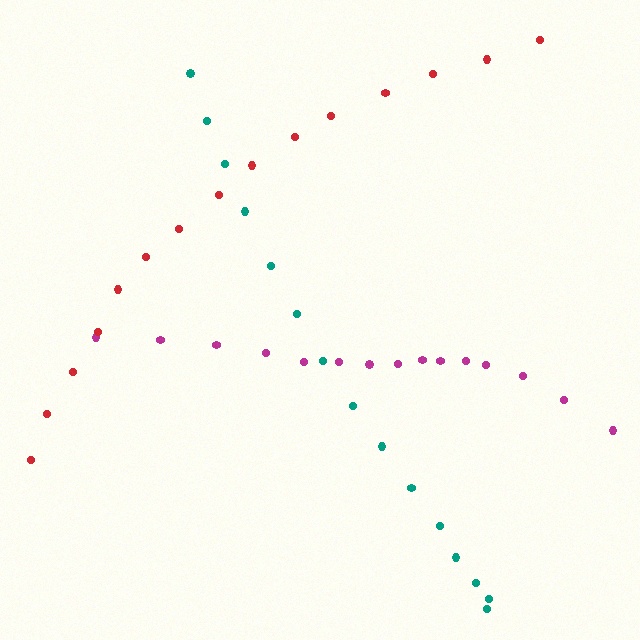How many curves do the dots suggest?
There are 3 distinct paths.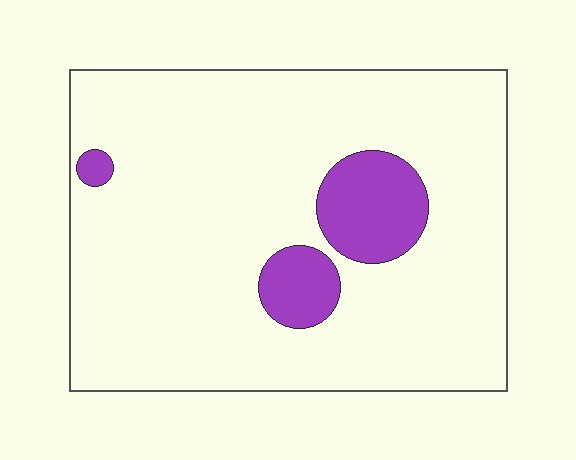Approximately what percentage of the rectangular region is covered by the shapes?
Approximately 10%.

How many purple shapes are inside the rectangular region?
3.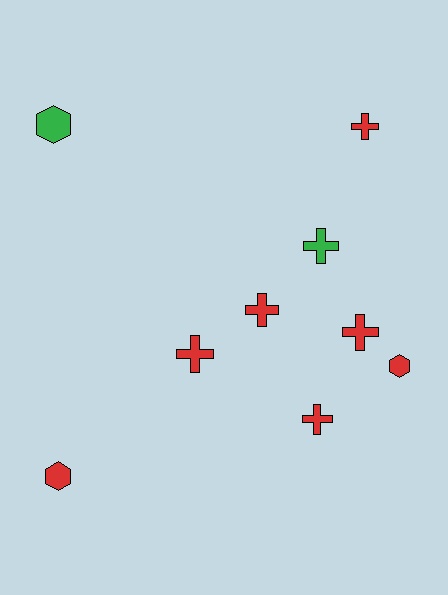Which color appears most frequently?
Red, with 7 objects.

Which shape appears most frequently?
Cross, with 6 objects.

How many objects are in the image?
There are 9 objects.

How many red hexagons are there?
There are 2 red hexagons.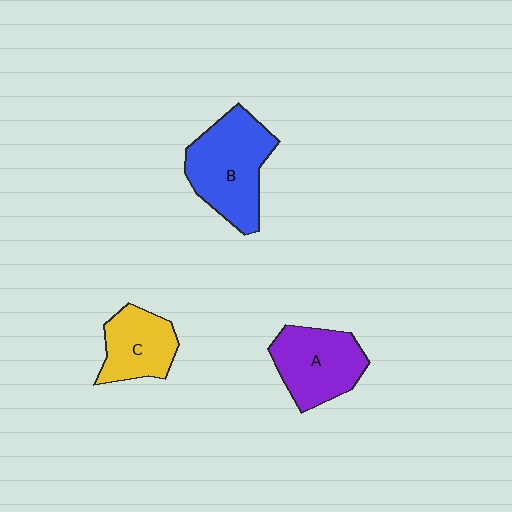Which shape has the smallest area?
Shape C (yellow).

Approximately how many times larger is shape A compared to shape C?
Approximately 1.2 times.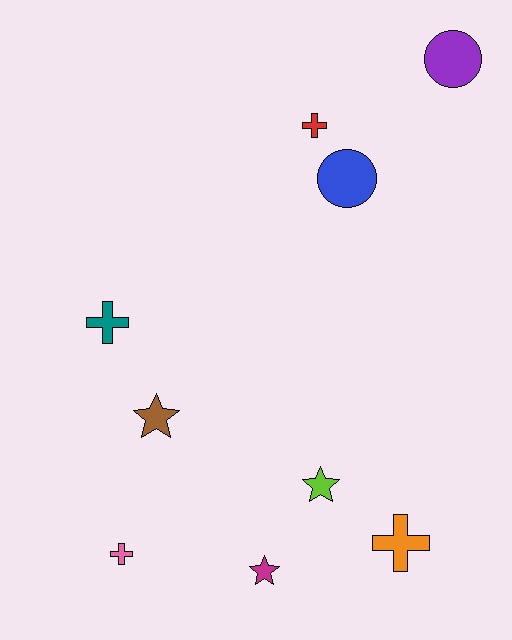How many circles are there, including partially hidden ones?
There are 2 circles.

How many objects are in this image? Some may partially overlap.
There are 9 objects.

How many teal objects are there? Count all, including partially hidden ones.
There is 1 teal object.